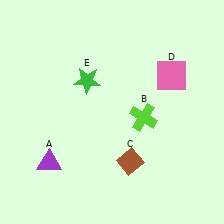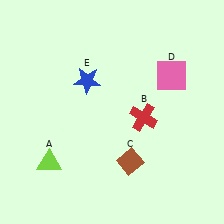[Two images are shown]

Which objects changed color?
A changed from purple to lime. B changed from lime to red. E changed from green to blue.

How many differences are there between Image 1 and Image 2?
There are 3 differences between the two images.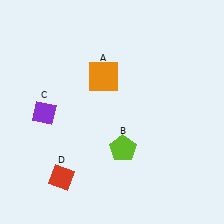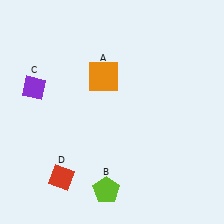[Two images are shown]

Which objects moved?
The objects that moved are: the lime pentagon (B), the purple diamond (C).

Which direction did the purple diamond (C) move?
The purple diamond (C) moved up.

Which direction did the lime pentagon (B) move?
The lime pentagon (B) moved down.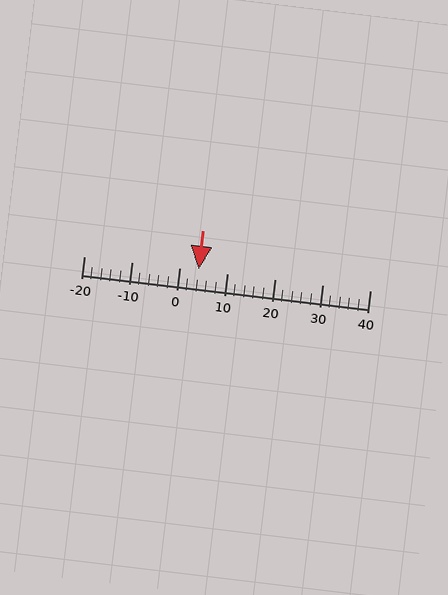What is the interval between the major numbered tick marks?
The major tick marks are spaced 10 units apart.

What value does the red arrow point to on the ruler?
The red arrow points to approximately 4.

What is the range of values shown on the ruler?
The ruler shows values from -20 to 40.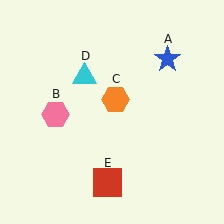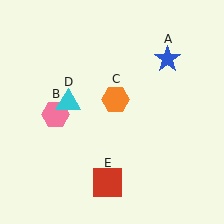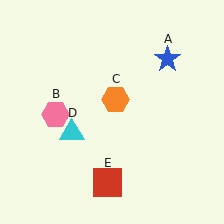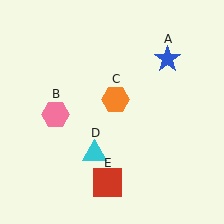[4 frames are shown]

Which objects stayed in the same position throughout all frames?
Blue star (object A) and pink hexagon (object B) and orange hexagon (object C) and red square (object E) remained stationary.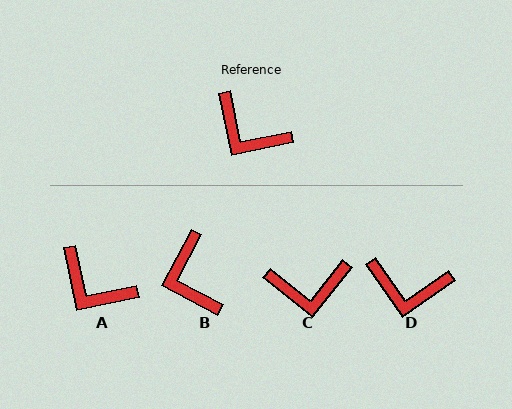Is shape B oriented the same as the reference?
No, it is off by about 39 degrees.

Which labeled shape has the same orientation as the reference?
A.